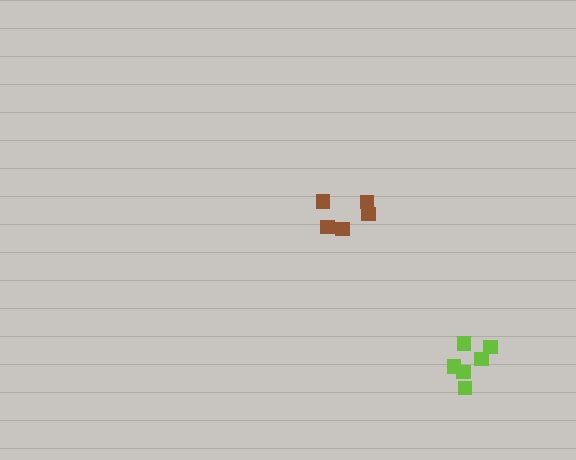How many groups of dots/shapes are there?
There are 2 groups.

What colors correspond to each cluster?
The clusters are colored: brown, lime.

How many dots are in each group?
Group 1: 6 dots, Group 2: 6 dots (12 total).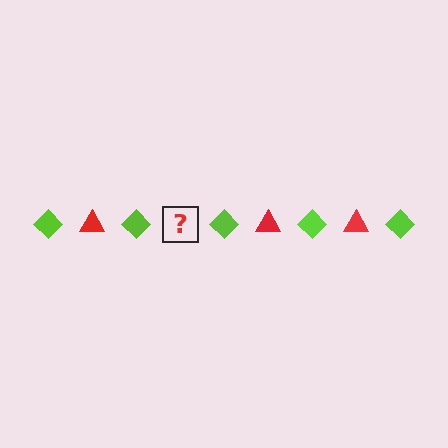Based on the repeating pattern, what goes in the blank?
The blank should be a red triangle.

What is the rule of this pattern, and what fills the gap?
The rule is that the pattern alternates between lime diamond and red triangle. The gap should be filled with a red triangle.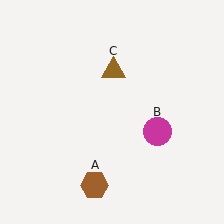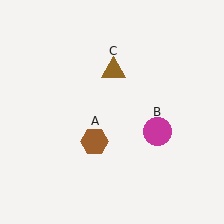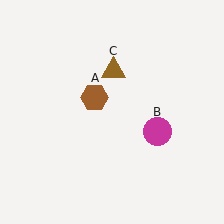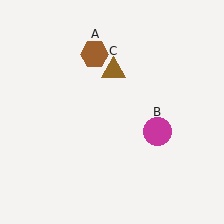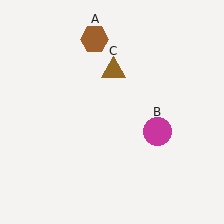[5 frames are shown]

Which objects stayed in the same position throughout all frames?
Magenta circle (object B) and brown triangle (object C) remained stationary.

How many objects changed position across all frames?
1 object changed position: brown hexagon (object A).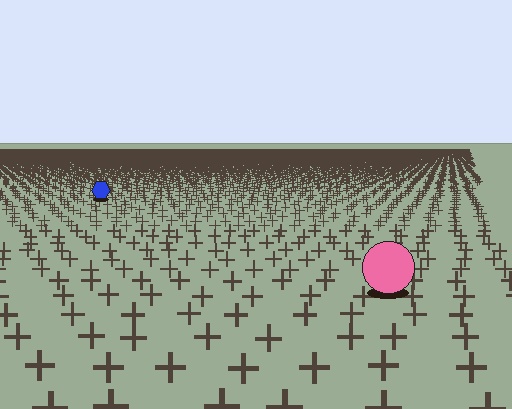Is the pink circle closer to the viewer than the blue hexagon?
Yes. The pink circle is closer — you can tell from the texture gradient: the ground texture is coarser near it.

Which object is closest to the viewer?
The pink circle is closest. The texture marks near it are larger and more spread out.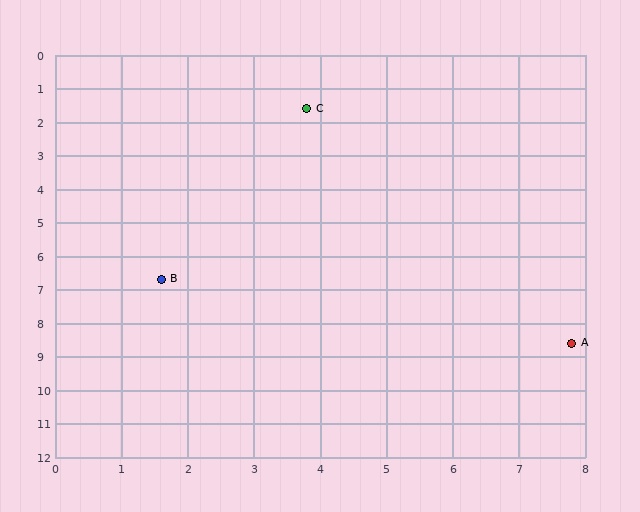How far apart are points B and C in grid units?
Points B and C are about 5.6 grid units apart.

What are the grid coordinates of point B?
Point B is at approximately (1.6, 6.7).